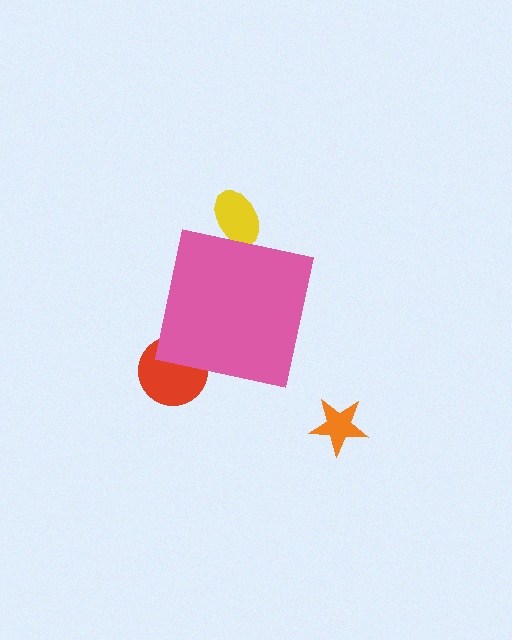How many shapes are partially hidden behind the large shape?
2 shapes are partially hidden.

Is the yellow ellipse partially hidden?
Yes, the yellow ellipse is partially hidden behind the pink square.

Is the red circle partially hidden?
Yes, the red circle is partially hidden behind the pink square.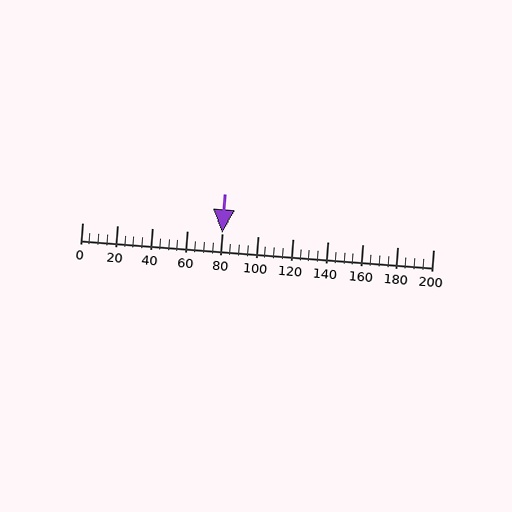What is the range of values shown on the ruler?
The ruler shows values from 0 to 200.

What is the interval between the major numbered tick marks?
The major tick marks are spaced 20 units apart.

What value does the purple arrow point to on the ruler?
The purple arrow points to approximately 80.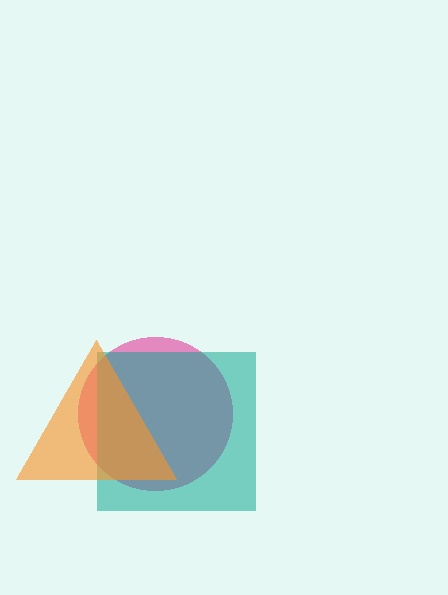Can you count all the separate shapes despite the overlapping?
Yes, there are 3 separate shapes.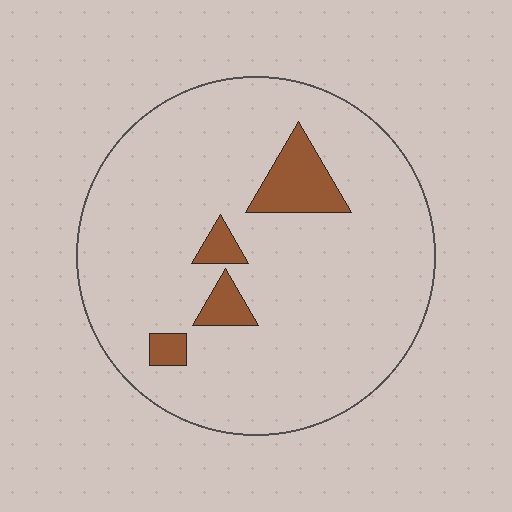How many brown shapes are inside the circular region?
4.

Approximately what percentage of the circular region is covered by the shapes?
Approximately 10%.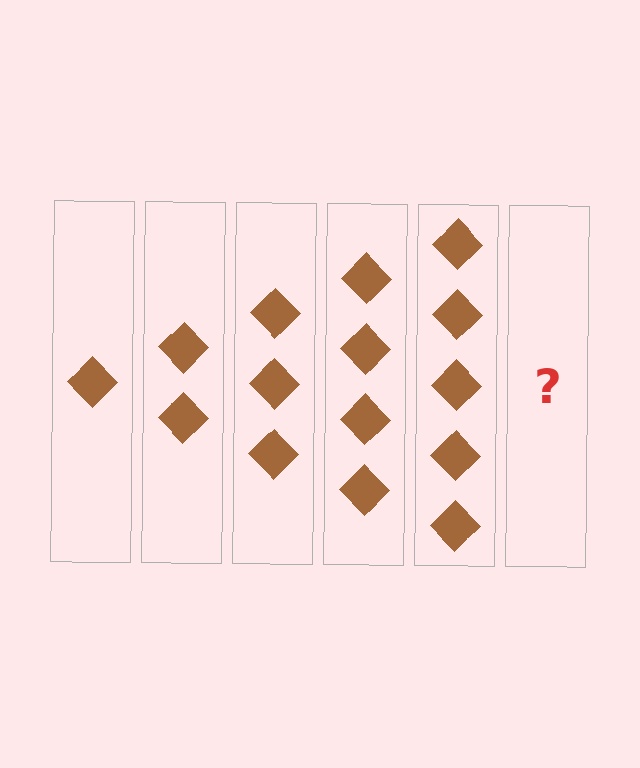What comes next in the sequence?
The next element should be 6 diamonds.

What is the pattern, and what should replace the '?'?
The pattern is that each step adds one more diamond. The '?' should be 6 diamonds.